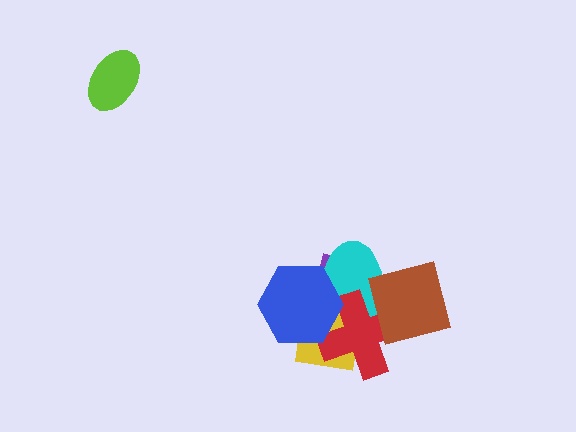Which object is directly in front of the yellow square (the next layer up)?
The red cross is directly in front of the yellow square.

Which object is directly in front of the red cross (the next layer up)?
The blue hexagon is directly in front of the red cross.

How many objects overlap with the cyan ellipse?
5 objects overlap with the cyan ellipse.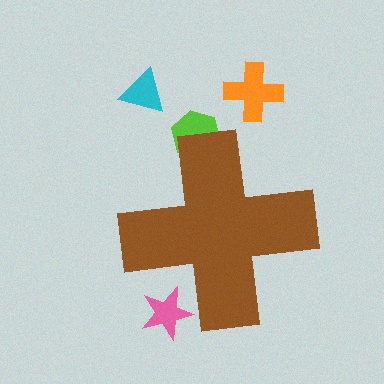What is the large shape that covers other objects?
A brown cross.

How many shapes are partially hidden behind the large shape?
2 shapes are partially hidden.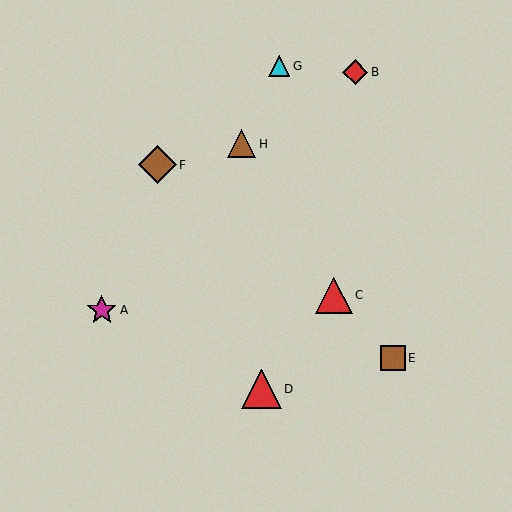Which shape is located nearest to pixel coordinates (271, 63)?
The cyan triangle (labeled G) at (279, 66) is nearest to that location.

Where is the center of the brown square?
The center of the brown square is at (393, 358).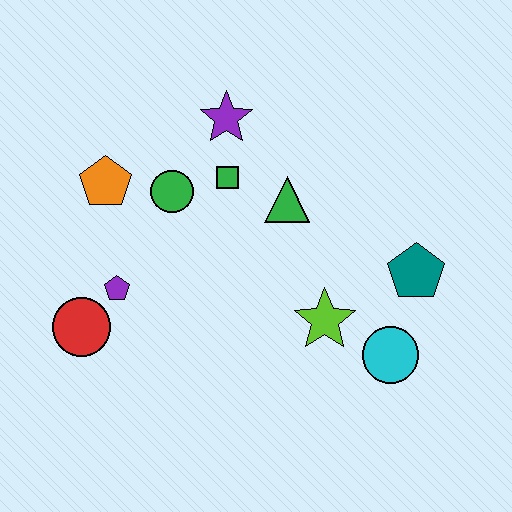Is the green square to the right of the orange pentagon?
Yes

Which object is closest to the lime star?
The cyan circle is closest to the lime star.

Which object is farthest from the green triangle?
The red circle is farthest from the green triangle.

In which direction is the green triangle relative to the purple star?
The green triangle is below the purple star.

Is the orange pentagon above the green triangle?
Yes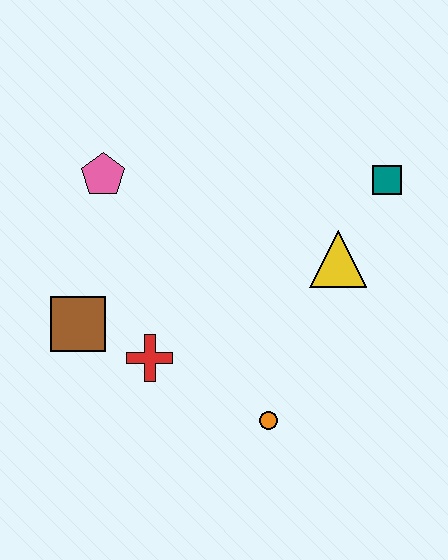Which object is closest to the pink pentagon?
The brown square is closest to the pink pentagon.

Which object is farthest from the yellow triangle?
The brown square is farthest from the yellow triangle.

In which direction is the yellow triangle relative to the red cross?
The yellow triangle is to the right of the red cross.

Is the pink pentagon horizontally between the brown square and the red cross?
Yes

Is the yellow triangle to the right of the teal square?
No